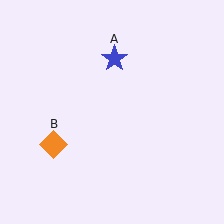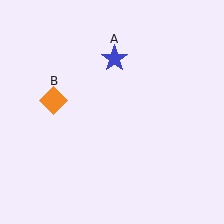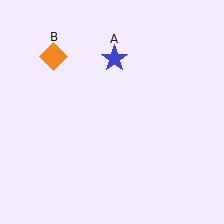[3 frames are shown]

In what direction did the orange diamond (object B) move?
The orange diamond (object B) moved up.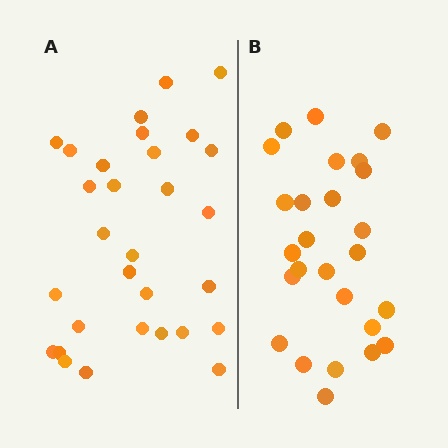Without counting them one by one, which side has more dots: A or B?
Region A (the left region) has more dots.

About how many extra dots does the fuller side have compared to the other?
Region A has about 4 more dots than region B.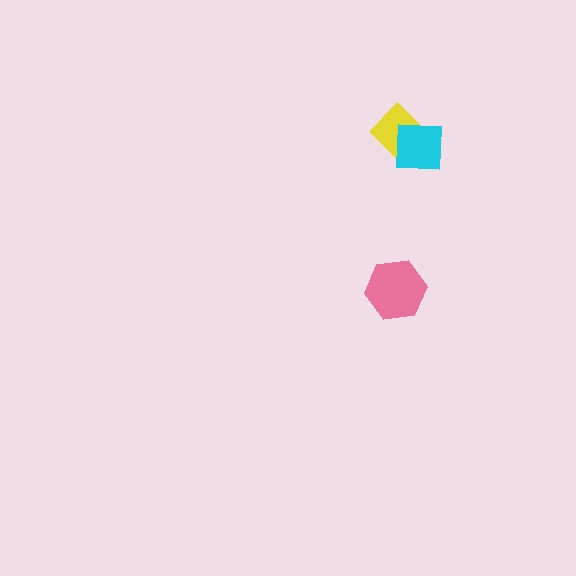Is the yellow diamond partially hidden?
Yes, it is partially covered by another shape.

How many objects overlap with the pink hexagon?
0 objects overlap with the pink hexagon.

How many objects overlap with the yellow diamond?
1 object overlaps with the yellow diamond.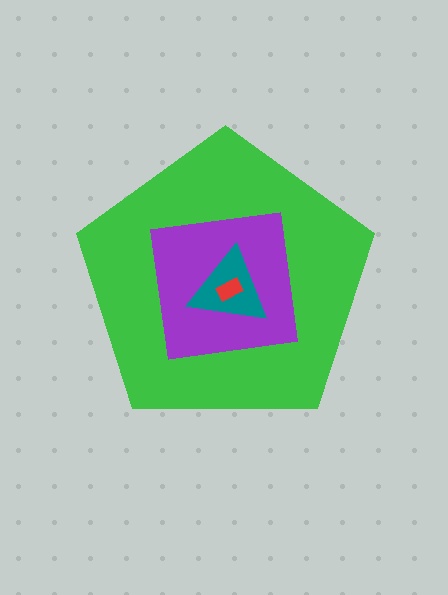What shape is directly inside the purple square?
The teal triangle.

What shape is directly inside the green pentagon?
The purple square.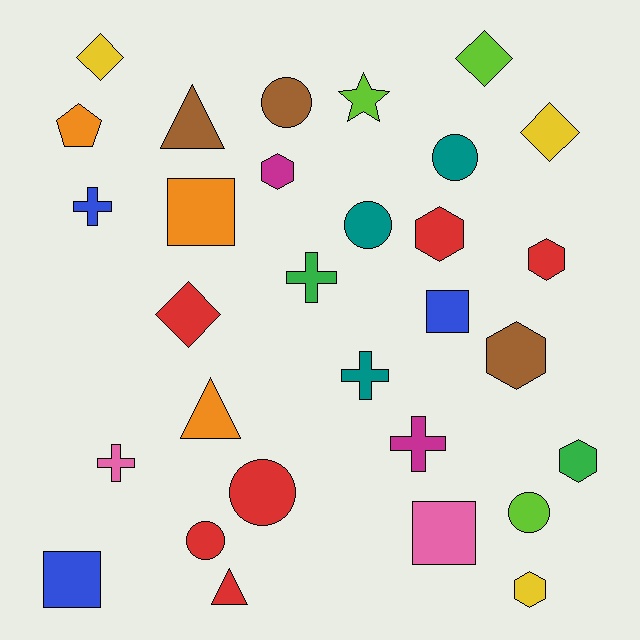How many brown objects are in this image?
There are 3 brown objects.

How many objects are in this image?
There are 30 objects.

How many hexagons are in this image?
There are 6 hexagons.